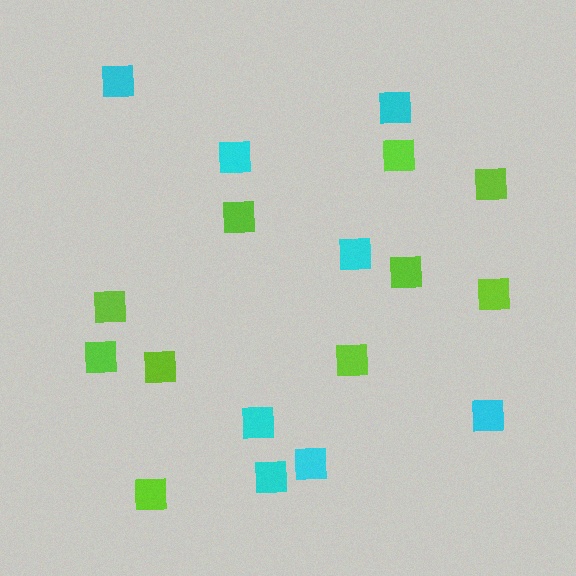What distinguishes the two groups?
There are 2 groups: one group of cyan squares (8) and one group of lime squares (10).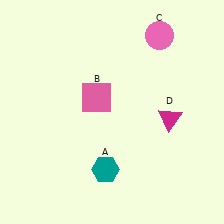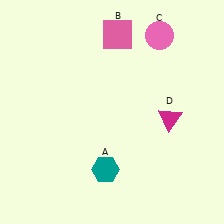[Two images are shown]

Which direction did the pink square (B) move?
The pink square (B) moved up.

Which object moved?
The pink square (B) moved up.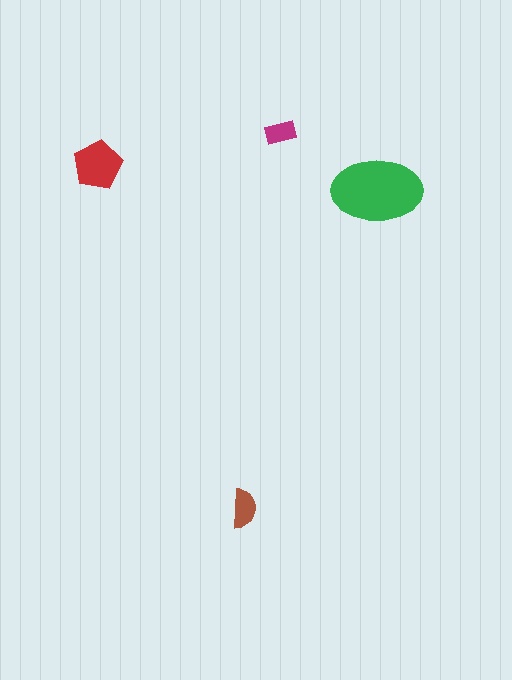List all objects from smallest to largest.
The magenta rectangle, the brown semicircle, the red pentagon, the green ellipse.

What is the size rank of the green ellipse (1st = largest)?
1st.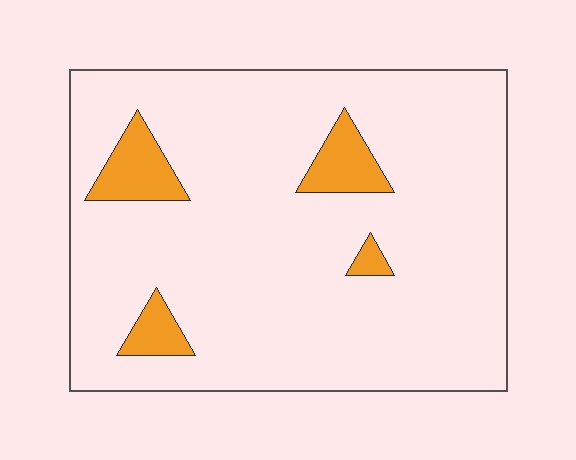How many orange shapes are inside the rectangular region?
4.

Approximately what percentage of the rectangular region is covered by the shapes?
Approximately 10%.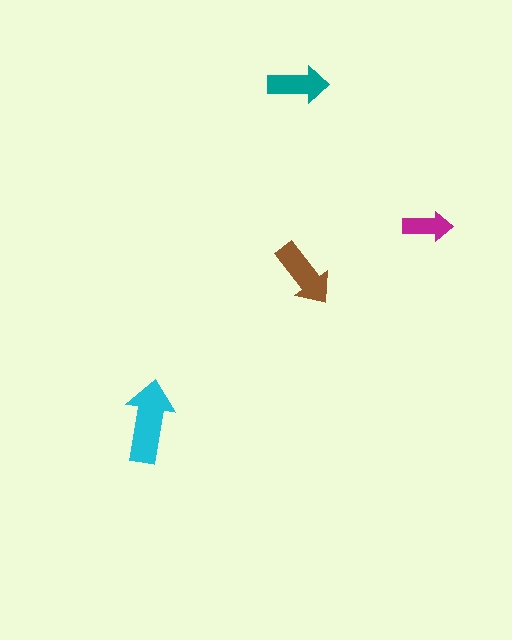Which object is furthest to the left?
The cyan arrow is leftmost.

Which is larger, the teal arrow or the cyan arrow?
The cyan one.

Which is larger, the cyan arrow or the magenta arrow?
The cyan one.